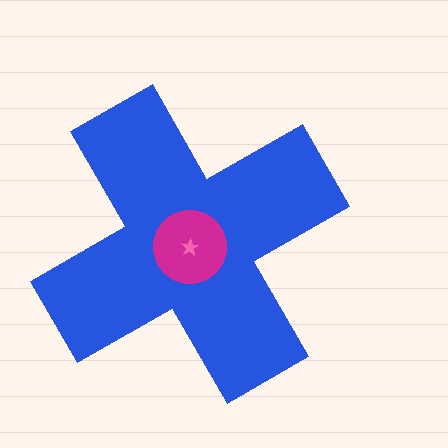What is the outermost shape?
The blue cross.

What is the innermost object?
The pink star.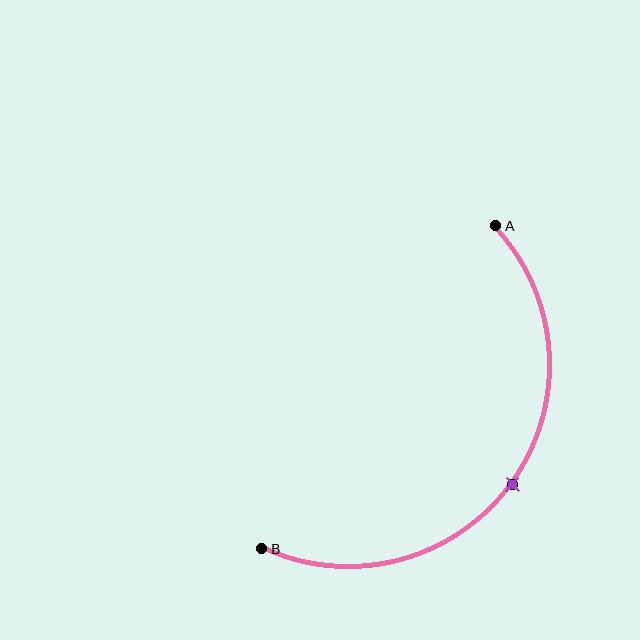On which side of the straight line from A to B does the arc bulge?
The arc bulges below and to the right of the straight line connecting A and B.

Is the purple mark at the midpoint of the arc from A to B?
Yes. The purple mark lies on the arc at equal arc-length from both A and B — it is the arc midpoint.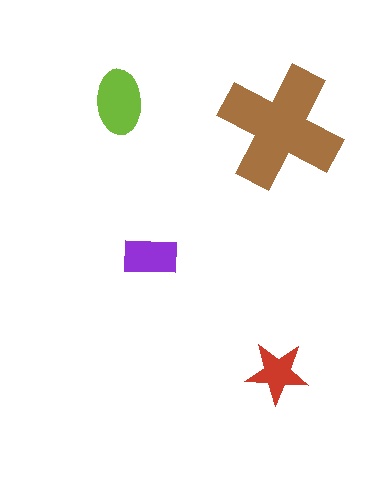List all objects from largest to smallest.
The brown cross, the lime ellipse, the purple rectangle, the red star.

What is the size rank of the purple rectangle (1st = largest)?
3rd.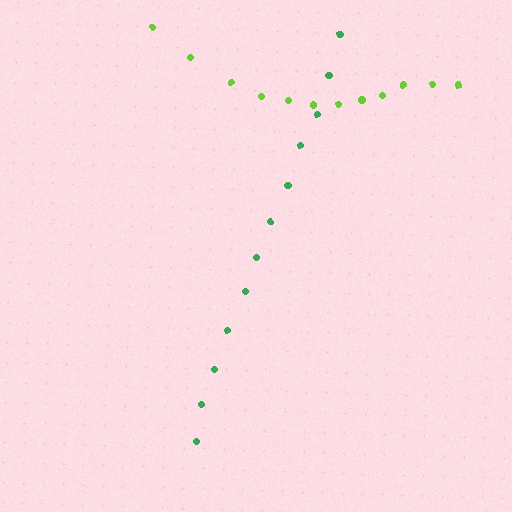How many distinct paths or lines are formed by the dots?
There are 2 distinct paths.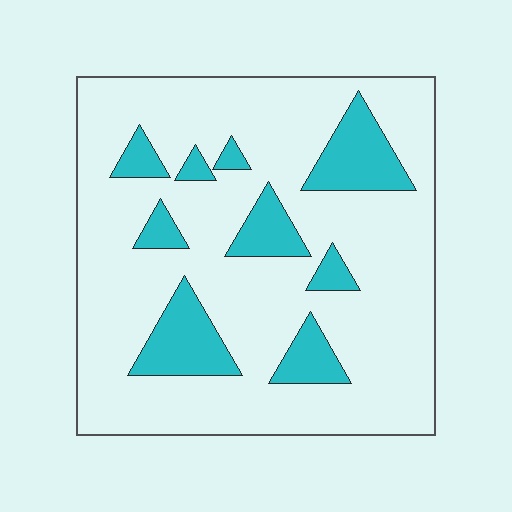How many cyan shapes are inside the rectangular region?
9.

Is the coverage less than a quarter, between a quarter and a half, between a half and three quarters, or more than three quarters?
Less than a quarter.